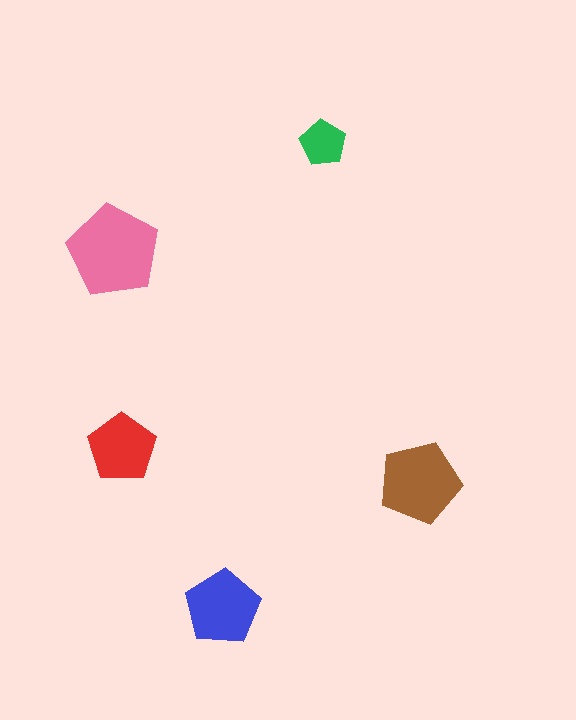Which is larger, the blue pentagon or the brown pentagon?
The brown one.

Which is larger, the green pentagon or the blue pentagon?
The blue one.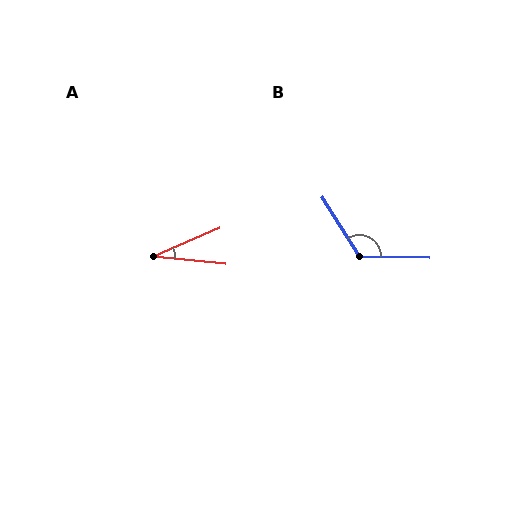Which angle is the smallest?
A, at approximately 29 degrees.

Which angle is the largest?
B, at approximately 123 degrees.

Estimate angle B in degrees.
Approximately 123 degrees.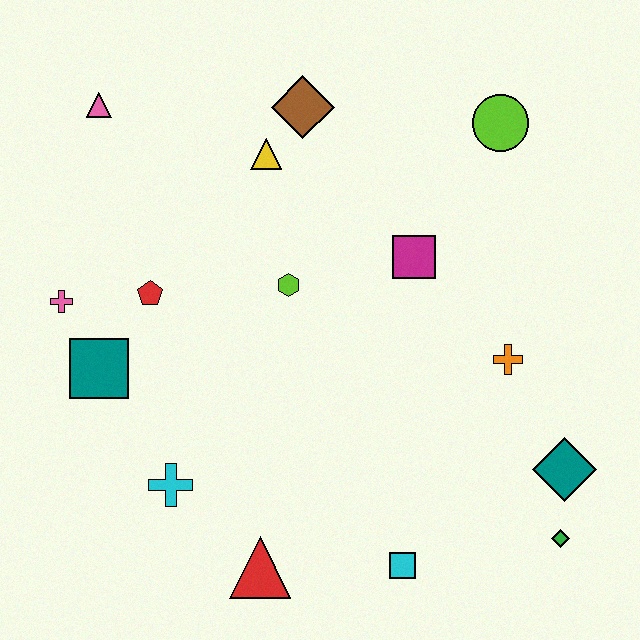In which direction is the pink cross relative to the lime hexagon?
The pink cross is to the left of the lime hexagon.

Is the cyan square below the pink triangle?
Yes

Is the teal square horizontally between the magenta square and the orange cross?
No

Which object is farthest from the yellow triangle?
The green diamond is farthest from the yellow triangle.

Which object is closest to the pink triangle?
The yellow triangle is closest to the pink triangle.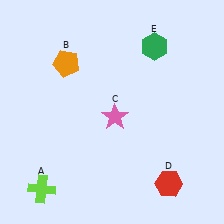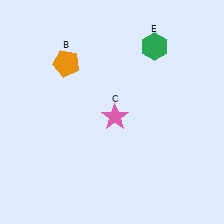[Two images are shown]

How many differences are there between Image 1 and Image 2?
There are 2 differences between the two images.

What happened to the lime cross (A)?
The lime cross (A) was removed in Image 2. It was in the bottom-left area of Image 1.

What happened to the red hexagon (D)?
The red hexagon (D) was removed in Image 2. It was in the bottom-right area of Image 1.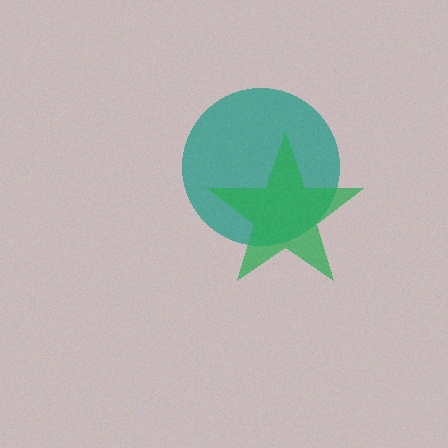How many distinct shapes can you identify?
There are 2 distinct shapes: a teal circle, a green star.